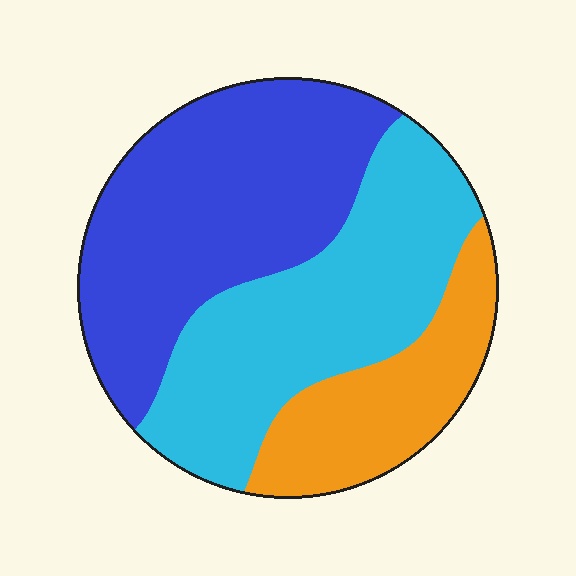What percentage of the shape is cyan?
Cyan covers around 35% of the shape.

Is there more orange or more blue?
Blue.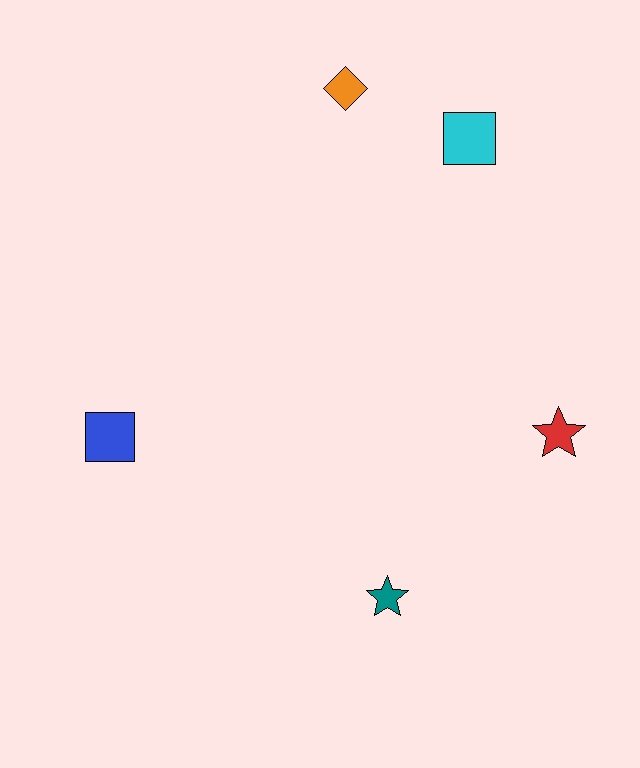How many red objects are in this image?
There is 1 red object.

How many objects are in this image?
There are 5 objects.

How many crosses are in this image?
There are no crosses.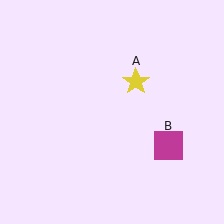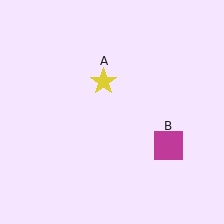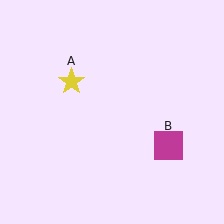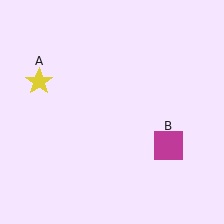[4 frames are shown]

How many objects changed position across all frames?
1 object changed position: yellow star (object A).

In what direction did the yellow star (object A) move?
The yellow star (object A) moved left.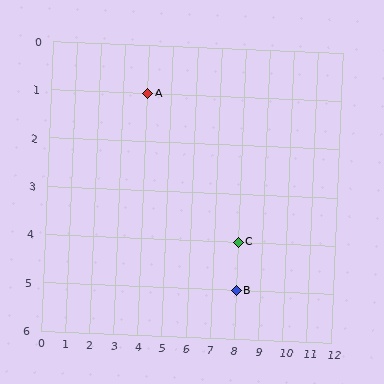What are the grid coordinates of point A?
Point A is at grid coordinates (4, 1).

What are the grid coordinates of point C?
Point C is at grid coordinates (8, 4).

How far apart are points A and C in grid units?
Points A and C are 4 columns and 3 rows apart (about 5.0 grid units diagonally).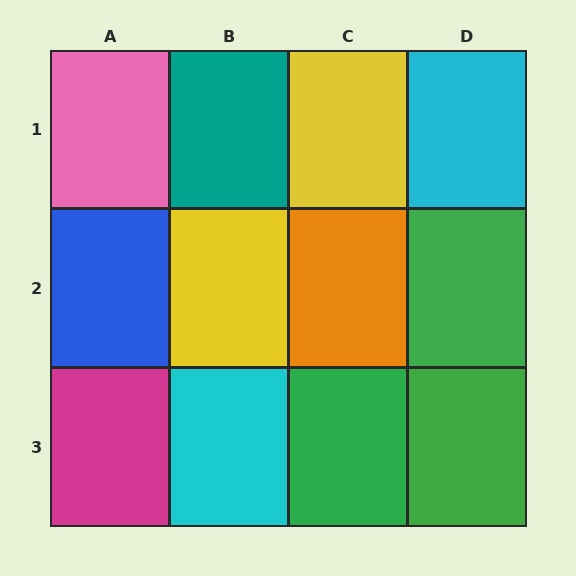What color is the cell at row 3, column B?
Cyan.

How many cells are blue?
1 cell is blue.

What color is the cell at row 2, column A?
Blue.